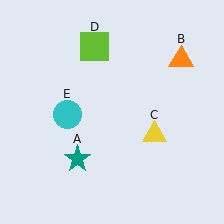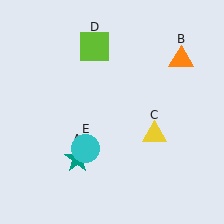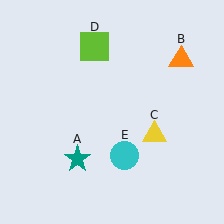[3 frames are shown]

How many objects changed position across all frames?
1 object changed position: cyan circle (object E).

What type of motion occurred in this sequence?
The cyan circle (object E) rotated counterclockwise around the center of the scene.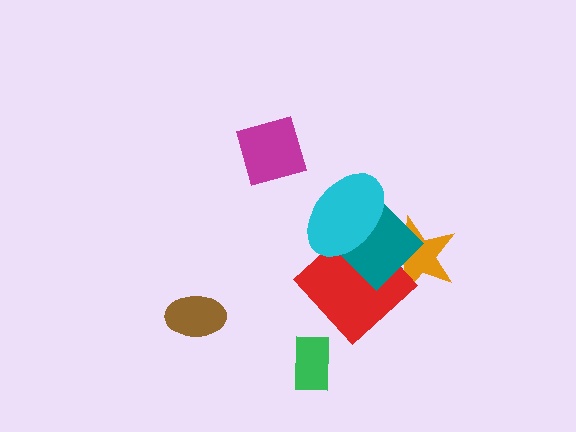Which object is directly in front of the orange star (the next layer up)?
The red diamond is directly in front of the orange star.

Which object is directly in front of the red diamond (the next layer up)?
The teal diamond is directly in front of the red diamond.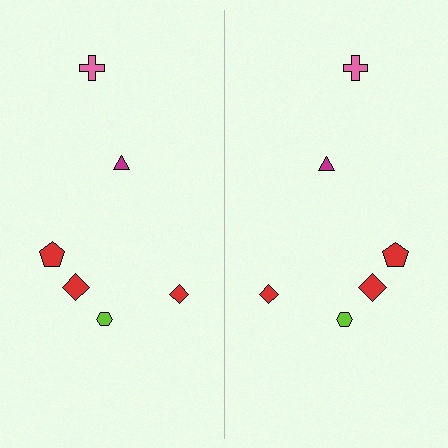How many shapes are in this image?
There are 12 shapes in this image.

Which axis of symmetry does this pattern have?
The pattern has a vertical axis of symmetry running through the center of the image.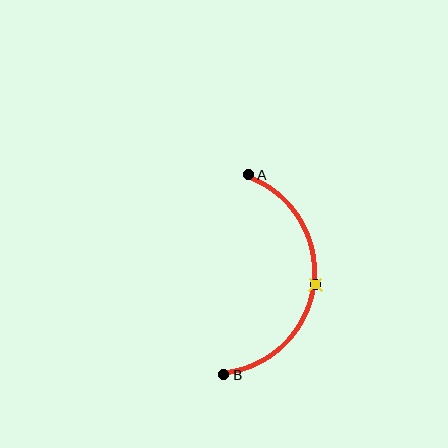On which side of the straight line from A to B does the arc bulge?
The arc bulges to the right of the straight line connecting A and B.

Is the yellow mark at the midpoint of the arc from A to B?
Yes. The yellow mark lies on the arc at equal arc-length from both A and B — it is the arc midpoint.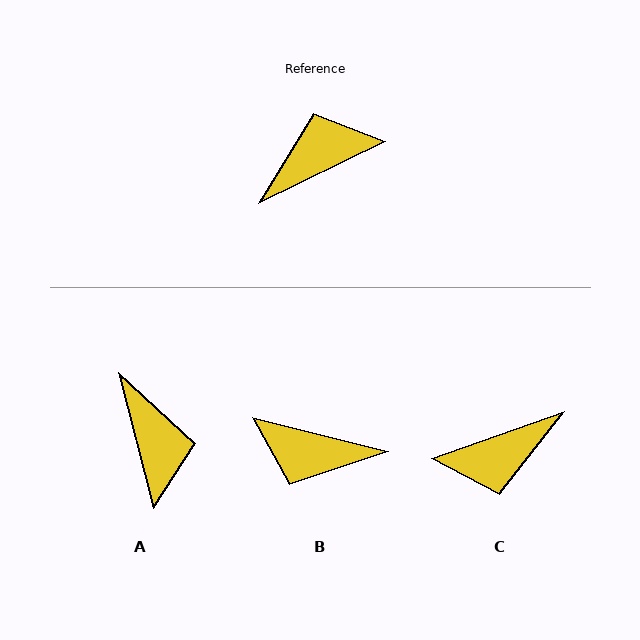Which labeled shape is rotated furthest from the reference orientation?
C, about 173 degrees away.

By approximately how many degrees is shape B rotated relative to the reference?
Approximately 140 degrees counter-clockwise.